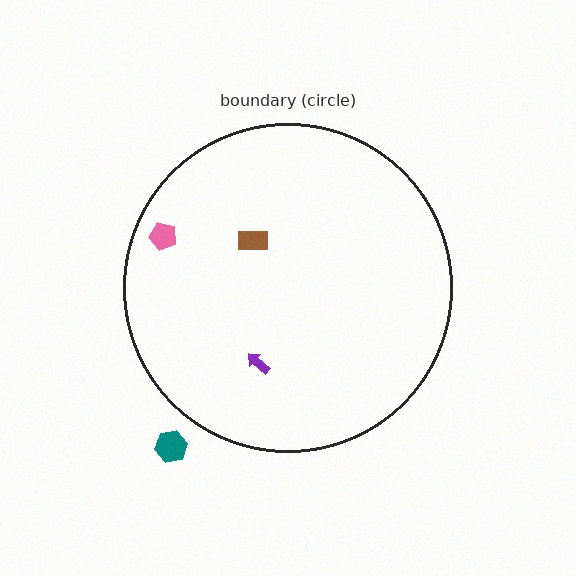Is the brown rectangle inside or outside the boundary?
Inside.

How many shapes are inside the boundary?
3 inside, 1 outside.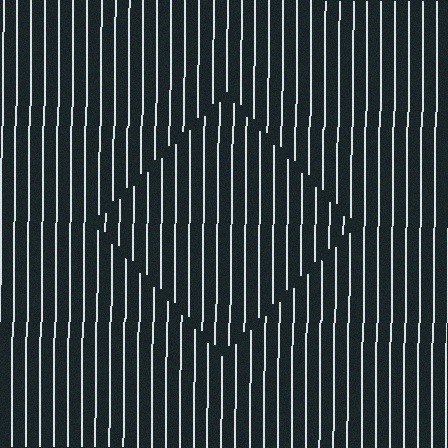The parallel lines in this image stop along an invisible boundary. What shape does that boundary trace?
An illusory square. The interior of the shape contains the same grating, shifted by half a period — the contour is defined by the phase discontinuity where line-ends from the inner and outer gratings abut.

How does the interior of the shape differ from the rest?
The interior of the shape contains the same grating, shifted by half a period — the contour is defined by the phase discontinuity where line-ends from the inner and outer gratings abut.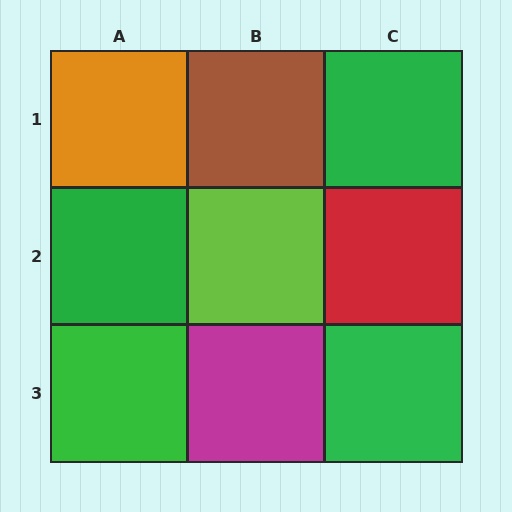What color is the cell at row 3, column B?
Magenta.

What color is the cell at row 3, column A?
Green.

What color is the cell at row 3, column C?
Green.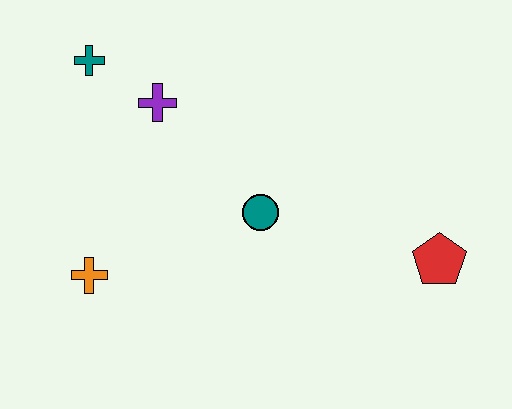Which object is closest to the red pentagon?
The teal circle is closest to the red pentagon.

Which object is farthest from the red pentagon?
The teal cross is farthest from the red pentagon.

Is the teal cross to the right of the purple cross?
No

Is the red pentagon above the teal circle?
No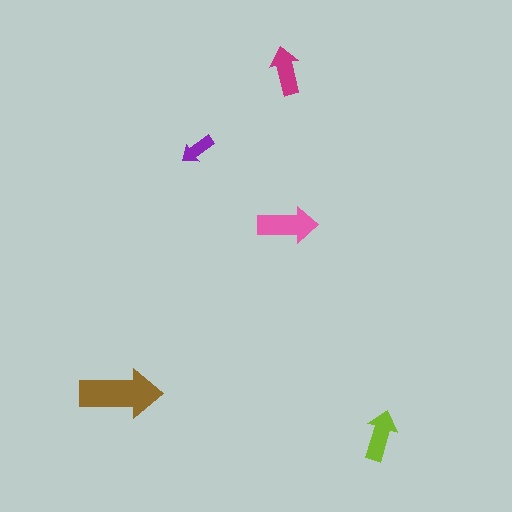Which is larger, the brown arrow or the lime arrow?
The brown one.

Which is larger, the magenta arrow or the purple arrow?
The magenta one.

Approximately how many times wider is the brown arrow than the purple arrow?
About 2.5 times wider.